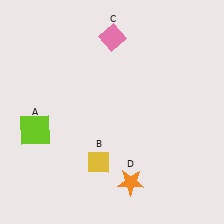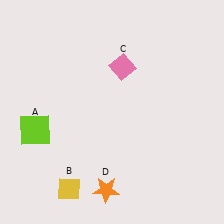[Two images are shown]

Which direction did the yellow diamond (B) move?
The yellow diamond (B) moved left.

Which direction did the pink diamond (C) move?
The pink diamond (C) moved down.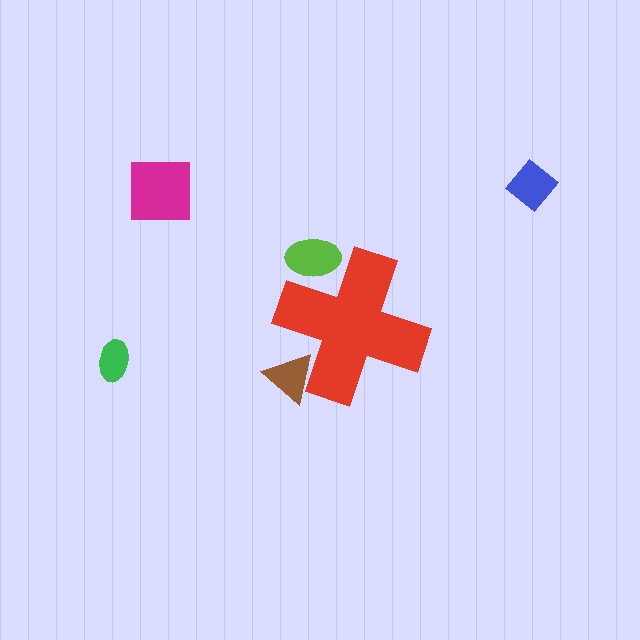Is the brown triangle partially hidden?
Yes, the brown triangle is partially hidden behind the red cross.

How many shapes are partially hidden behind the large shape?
2 shapes are partially hidden.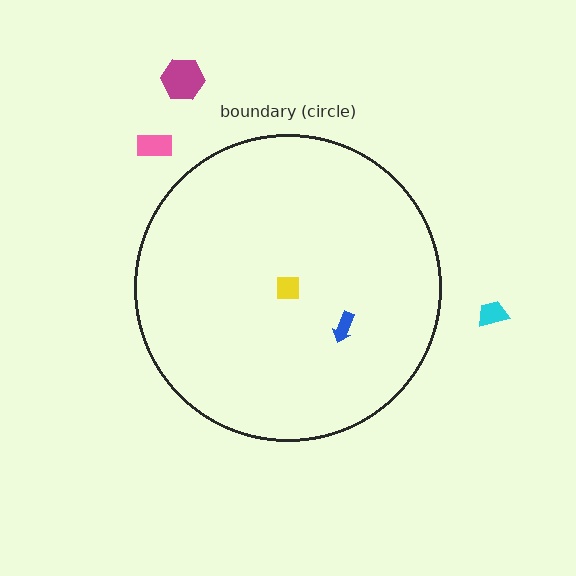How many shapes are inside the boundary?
2 inside, 3 outside.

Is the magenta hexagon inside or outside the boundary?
Outside.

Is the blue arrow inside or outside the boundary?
Inside.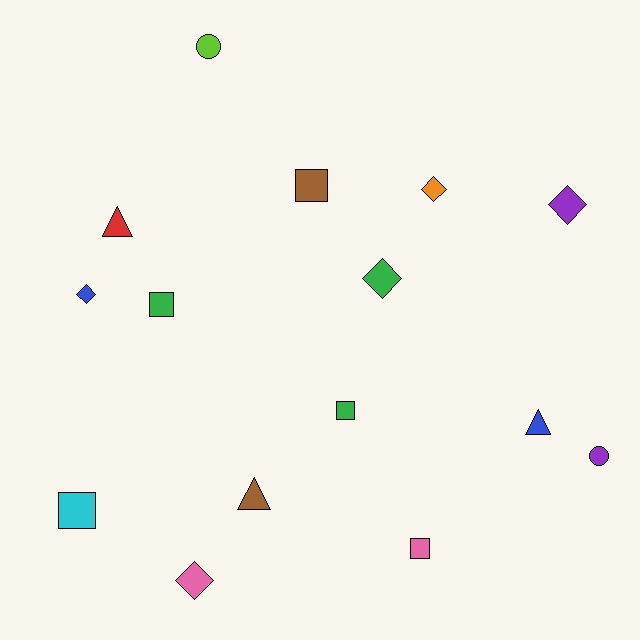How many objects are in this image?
There are 15 objects.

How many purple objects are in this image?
There are 2 purple objects.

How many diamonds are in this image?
There are 5 diamonds.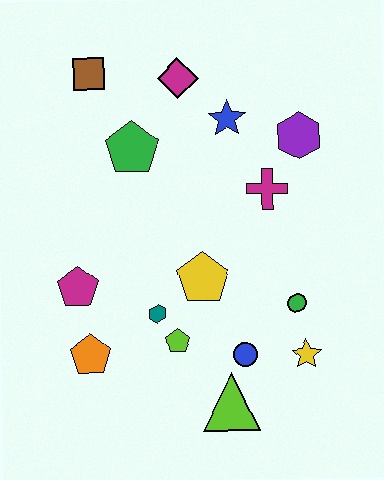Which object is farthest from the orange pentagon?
The purple hexagon is farthest from the orange pentagon.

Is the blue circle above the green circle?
No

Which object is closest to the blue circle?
The lime triangle is closest to the blue circle.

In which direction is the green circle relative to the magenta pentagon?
The green circle is to the right of the magenta pentagon.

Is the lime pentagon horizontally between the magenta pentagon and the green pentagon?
No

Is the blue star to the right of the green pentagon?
Yes